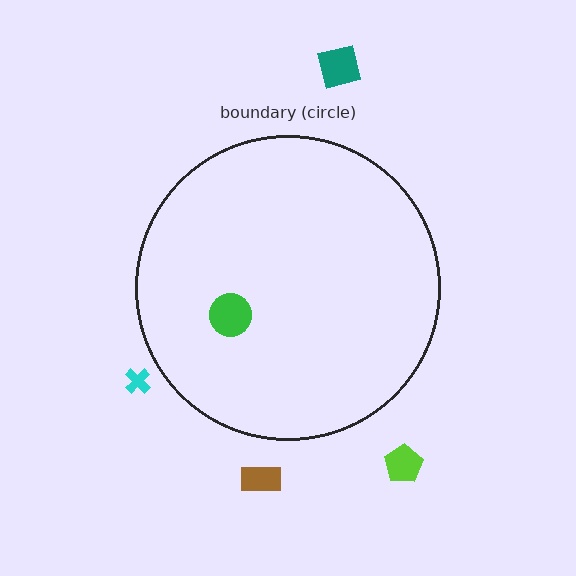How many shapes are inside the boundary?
1 inside, 4 outside.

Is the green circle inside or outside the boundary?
Inside.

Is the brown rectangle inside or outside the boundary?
Outside.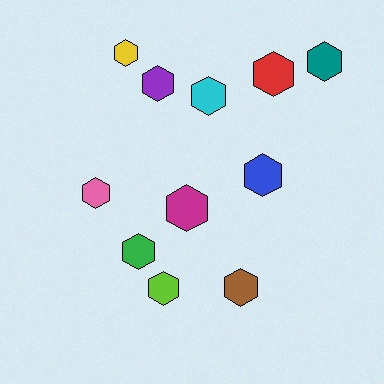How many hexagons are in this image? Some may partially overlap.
There are 11 hexagons.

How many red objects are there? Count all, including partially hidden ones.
There is 1 red object.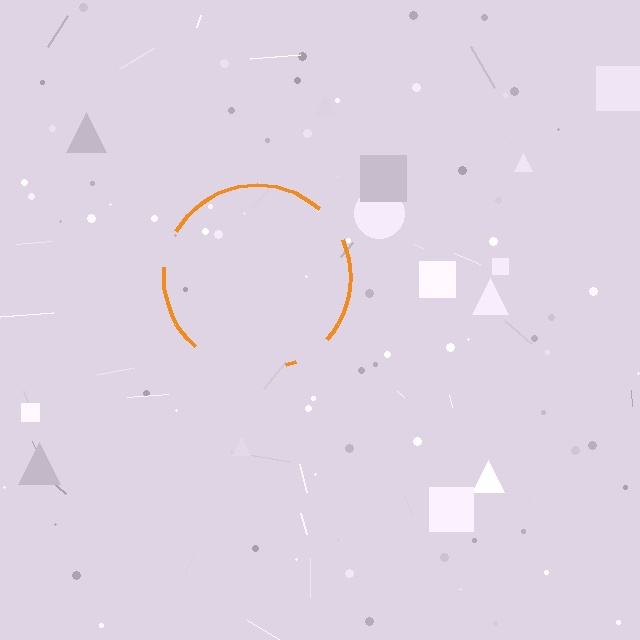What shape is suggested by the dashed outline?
The dashed outline suggests a circle.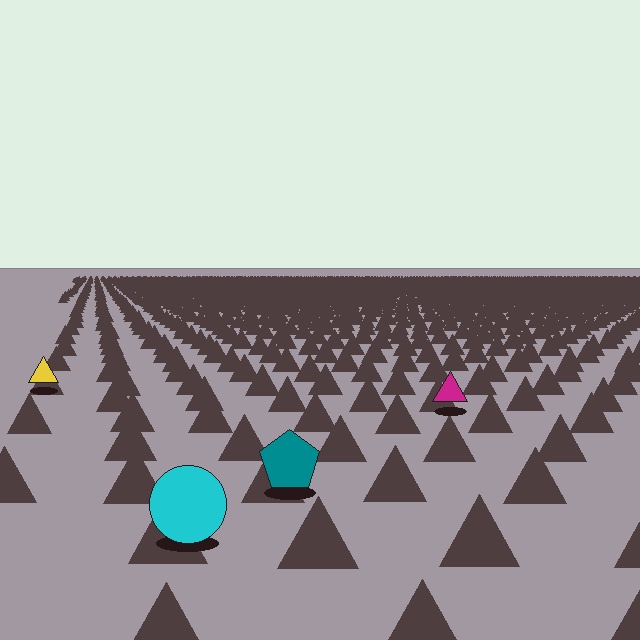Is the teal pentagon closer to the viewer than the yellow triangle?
Yes. The teal pentagon is closer — you can tell from the texture gradient: the ground texture is coarser near it.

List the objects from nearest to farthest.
From nearest to farthest: the cyan circle, the teal pentagon, the magenta triangle, the yellow triangle.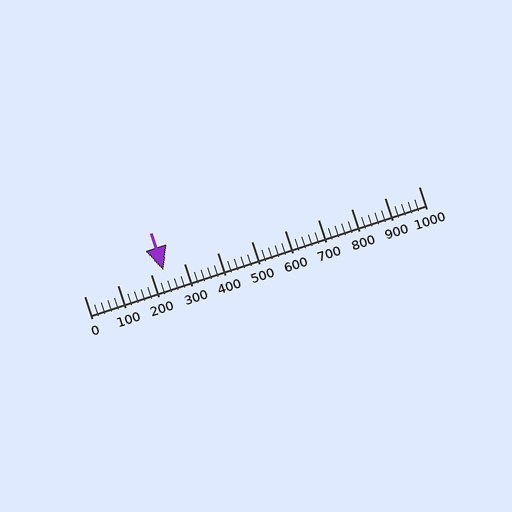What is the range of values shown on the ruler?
The ruler shows values from 0 to 1000.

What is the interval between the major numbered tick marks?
The major tick marks are spaced 100 units apart.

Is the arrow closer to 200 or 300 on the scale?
The arrow is closer to 200.